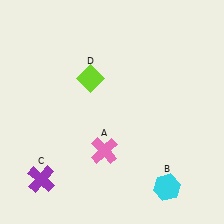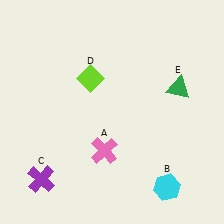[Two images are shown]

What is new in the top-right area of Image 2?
A green triangle (E) was added in the top-right area of Image 2.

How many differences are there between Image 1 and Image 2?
There is 1 difference between the two images.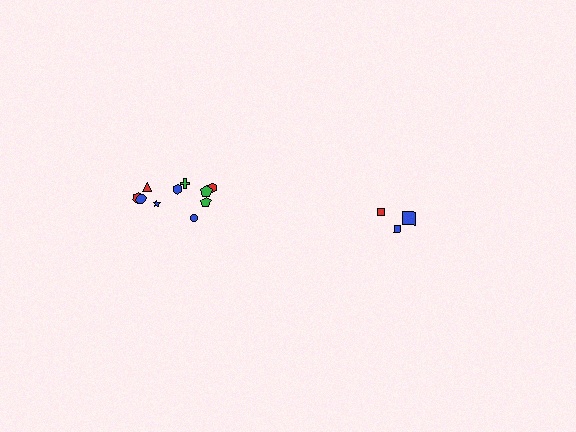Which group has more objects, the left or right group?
The left group.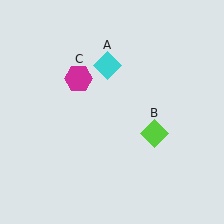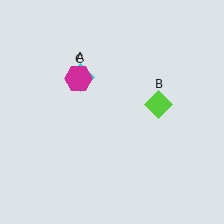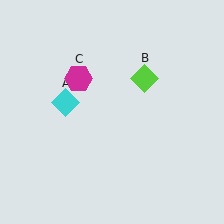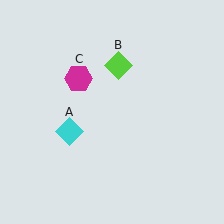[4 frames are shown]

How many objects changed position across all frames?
2 objects changed position: cyan diamond (object A), lime diamond (object B).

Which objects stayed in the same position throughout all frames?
Magenta hexagon (object C) remained stationary.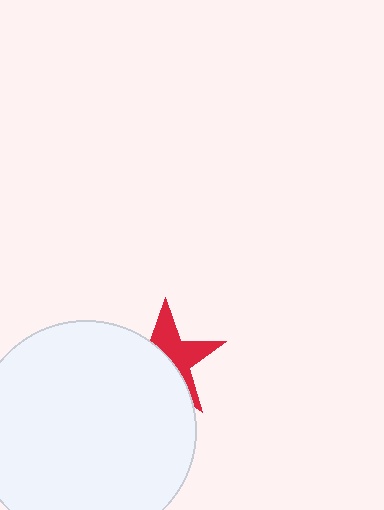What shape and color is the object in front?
The object in front is a white circle.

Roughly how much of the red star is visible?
About half of it is visible (roughly 45%).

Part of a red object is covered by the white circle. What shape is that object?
It is a star.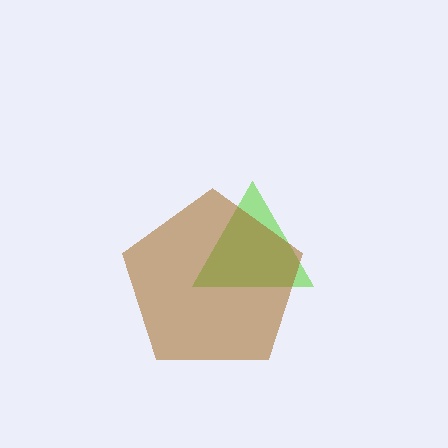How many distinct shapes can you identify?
There are 2 distinct shapes: a lime triangle, a brown pentagon.